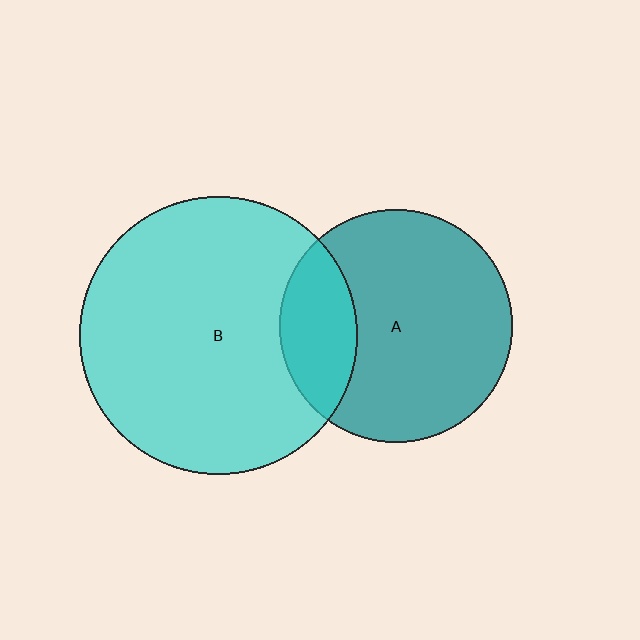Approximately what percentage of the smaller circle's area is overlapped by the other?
Approximately 25%.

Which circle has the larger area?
Circle B (cyan).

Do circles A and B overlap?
Yes.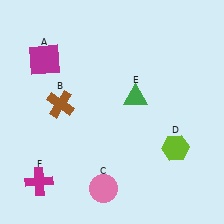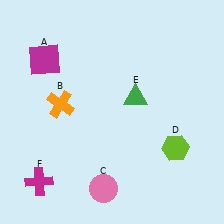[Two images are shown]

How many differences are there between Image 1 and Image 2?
There is 1 difference between the two images.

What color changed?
The cross (B) changed from brown in Image 1 to orange in Image 2.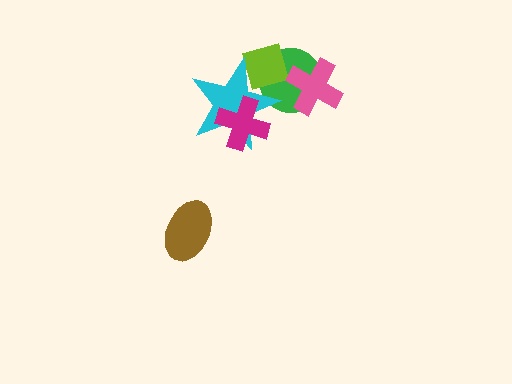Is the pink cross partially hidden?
No, no other shape covers it.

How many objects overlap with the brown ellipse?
0 objects overlap with the brown ellipse.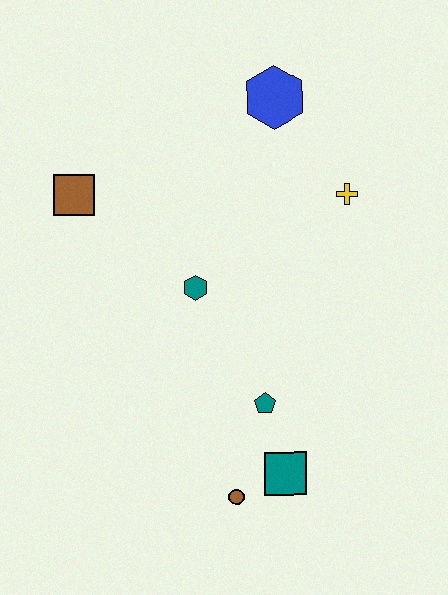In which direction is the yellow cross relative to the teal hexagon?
The yellow cross is to the right of the teal hexagon.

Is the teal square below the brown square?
Yes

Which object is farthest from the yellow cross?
The brown circle is farthest from the yellow cross.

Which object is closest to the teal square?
The brown circle is closest to the teal square.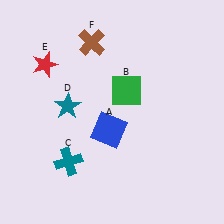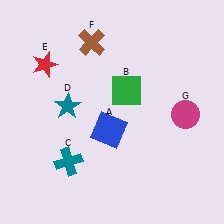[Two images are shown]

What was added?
A magenta circle (G) was added in Image 2.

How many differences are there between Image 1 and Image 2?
There is 1 difference between the two images.